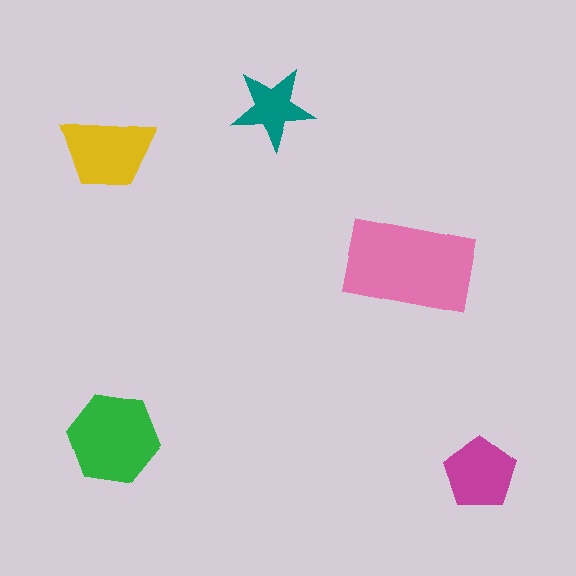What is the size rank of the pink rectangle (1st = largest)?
1st.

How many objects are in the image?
There are 5 objects in the image.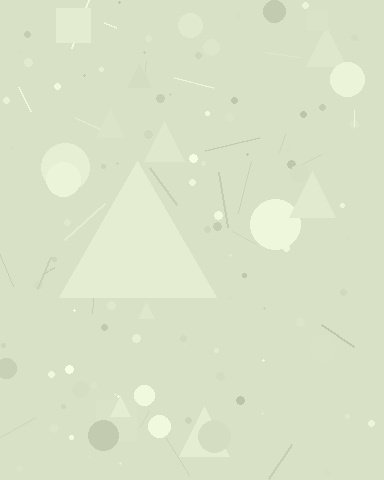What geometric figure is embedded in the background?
A triangle is embedded in the background.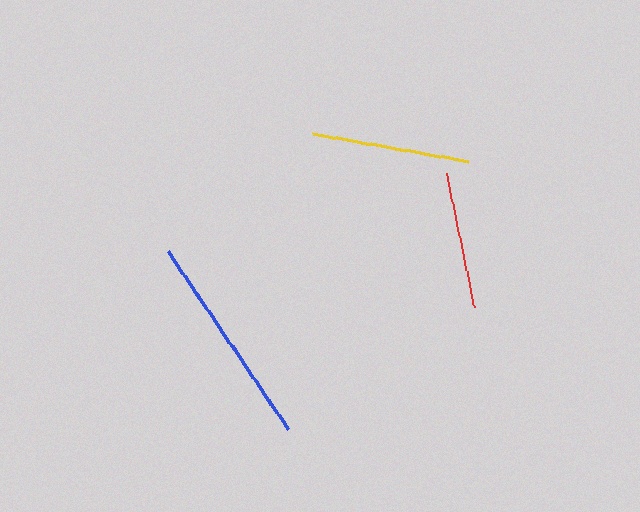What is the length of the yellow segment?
The yellow segment is approximately 159 pixels long.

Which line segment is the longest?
The blue line is the longest at approximately 215 pixels.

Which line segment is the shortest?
The red line is the shortest at approximately 136 pixels.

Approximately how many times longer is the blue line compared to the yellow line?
The blue line is approximately 1.4 times the length of the yellow line.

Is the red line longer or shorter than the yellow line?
The yellow line is longer than the red line.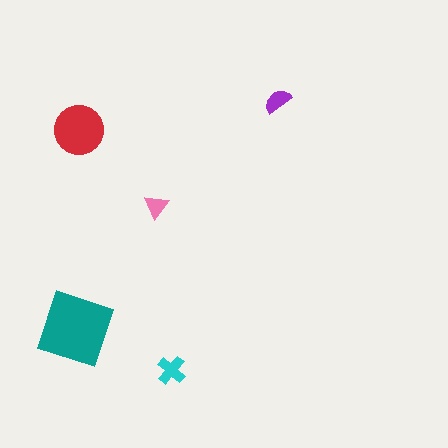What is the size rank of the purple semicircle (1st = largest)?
4th.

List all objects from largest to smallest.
The teal square, the red circle, the cyan cross, the purple semicircle, the pink triangle.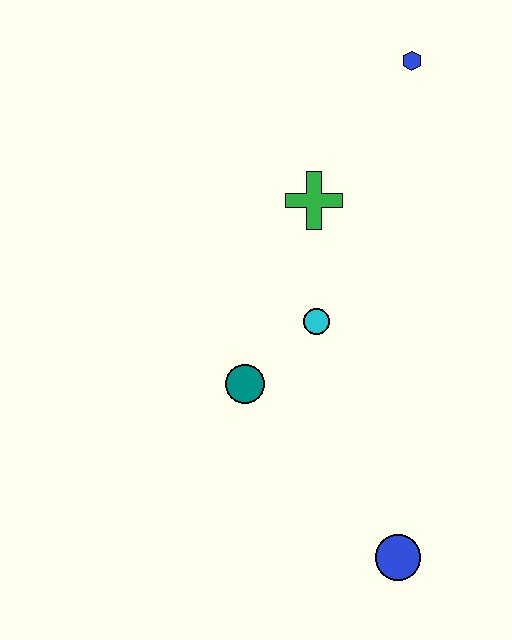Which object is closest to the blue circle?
The teal circle is closest to the blue circle.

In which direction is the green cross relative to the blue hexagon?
The green cross is below the blue hexagon.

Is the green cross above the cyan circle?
Yes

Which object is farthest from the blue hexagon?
The blue circle is farthest from the blue hexagon.